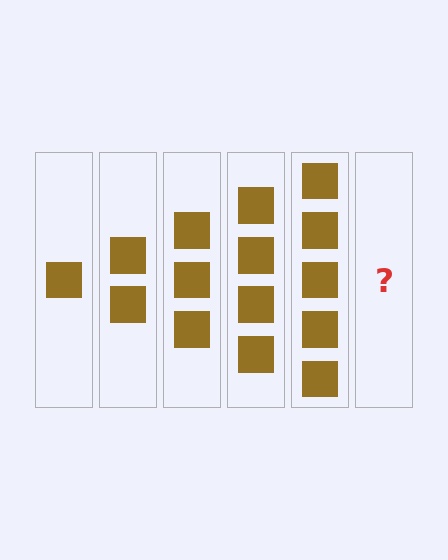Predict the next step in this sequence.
The next step is 6 squares.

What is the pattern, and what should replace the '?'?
The pattern is that each step adds one more square. The '?' should be 6 squares.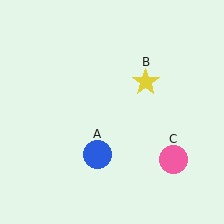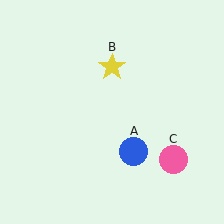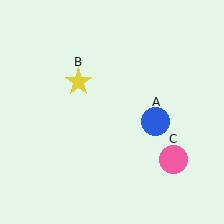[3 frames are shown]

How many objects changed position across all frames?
2 objects changed position: blue circle (object A), yellow star (object B).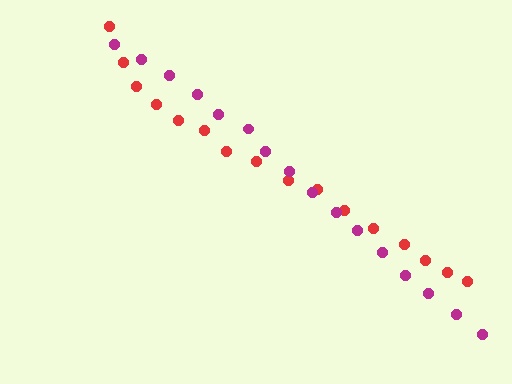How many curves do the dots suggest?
There are 2 distinct paths.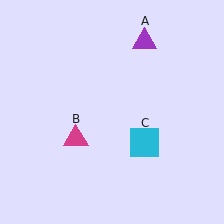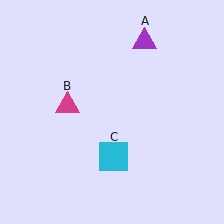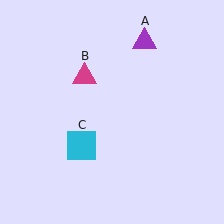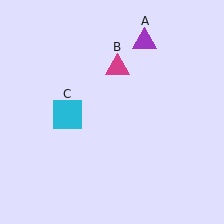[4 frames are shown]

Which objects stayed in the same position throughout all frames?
Purple triangle (object A) remained stationary.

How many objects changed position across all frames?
2 objects changed position: magenta triangle (object B), cyan square (object C).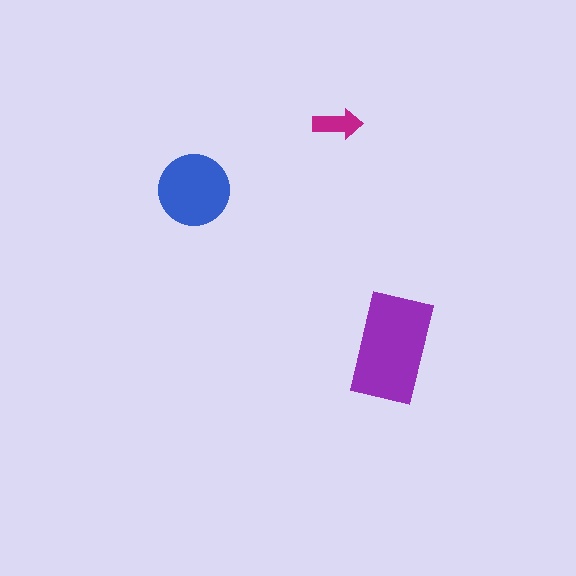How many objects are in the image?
There are 3 objects in the image.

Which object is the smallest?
The magenta arrow.